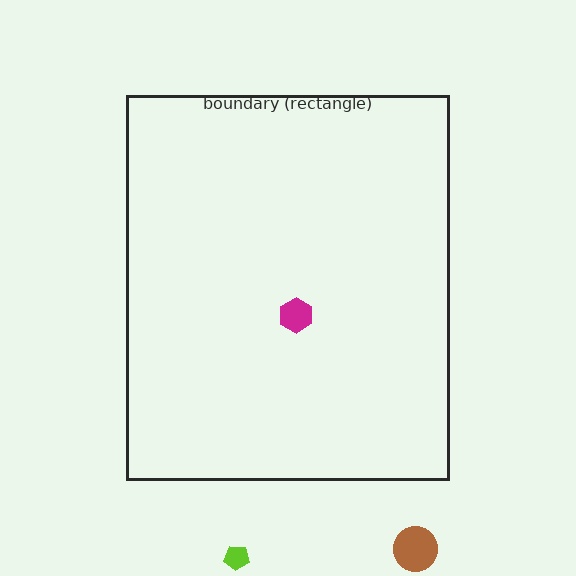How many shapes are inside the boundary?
1 inside, 2 outside.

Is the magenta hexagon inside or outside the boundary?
Inside.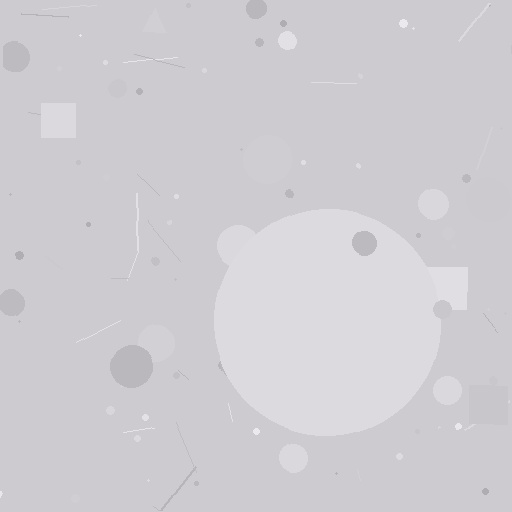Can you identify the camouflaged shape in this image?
The camouflaged shape is a circle.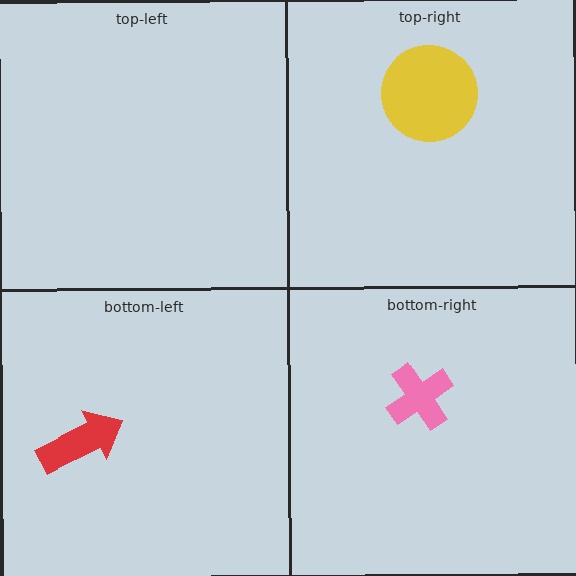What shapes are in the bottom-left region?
The red arrow.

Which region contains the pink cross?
The bottom-right region.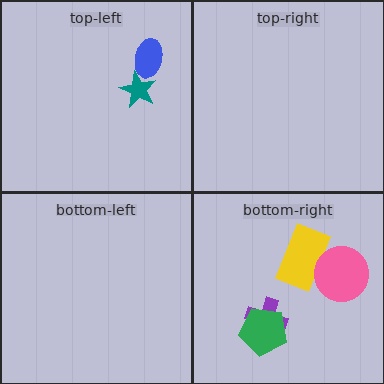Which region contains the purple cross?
The bottom-right region.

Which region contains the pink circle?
The bottom-right region.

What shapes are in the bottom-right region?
The yellow rectangle, the pink circle, the purple cross, the green pentagon.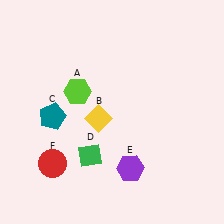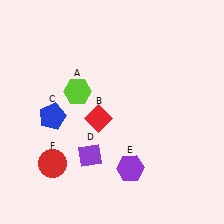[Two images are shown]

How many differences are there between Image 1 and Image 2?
There are 3 differences between the two images.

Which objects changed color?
B changed from yellow to red. C changed from teal to blue. D changed from green to purple.